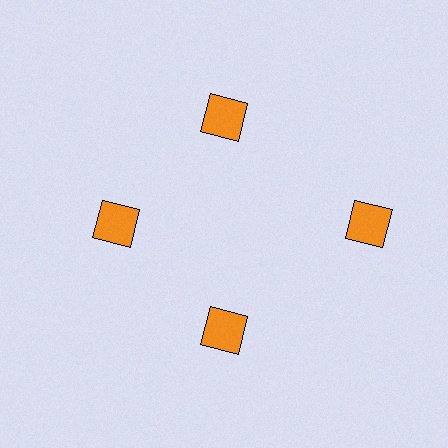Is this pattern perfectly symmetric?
No. The 4 orange squares are arranged in a ring, but one element near the 3 o'clock position is pushed outward from the center, breaking the 4-fold rotational symmetry.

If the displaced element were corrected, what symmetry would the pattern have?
It would have 4-fold rotational symmetry — the pattern would map onto itself every 90 degrees.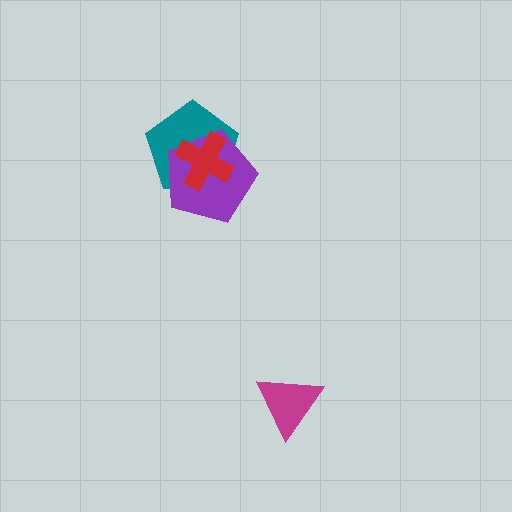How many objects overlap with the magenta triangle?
0 objects overlap with the magenta triangle.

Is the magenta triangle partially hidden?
No, no other shape covers it.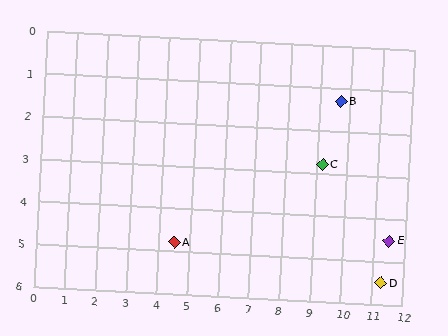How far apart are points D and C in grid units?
Points D and C are about 3.4 grid units apart.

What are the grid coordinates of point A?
Point A is at approximately (4.5, 4.8).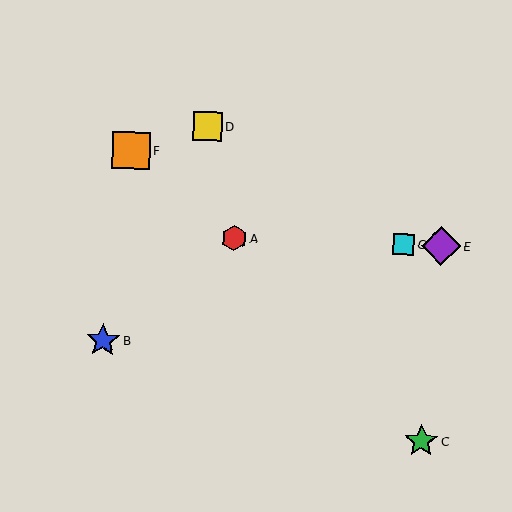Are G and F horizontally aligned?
No, G is at y≈244 and F is at y≈151.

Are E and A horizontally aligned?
Yes, both are at y≈246.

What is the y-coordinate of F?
Object F is at y≈151.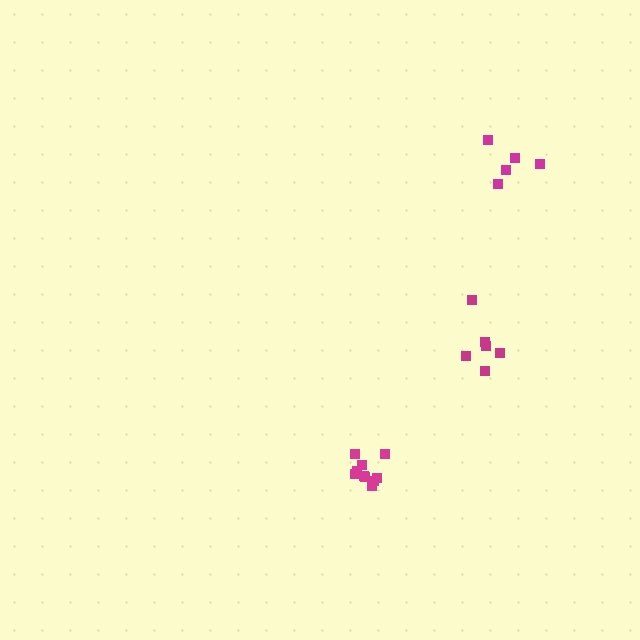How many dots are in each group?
Group 1: 5 dots, Group 2: 6 dots, Group 3: 11 dots (22 total).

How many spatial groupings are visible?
There are 3 spatial groupings.